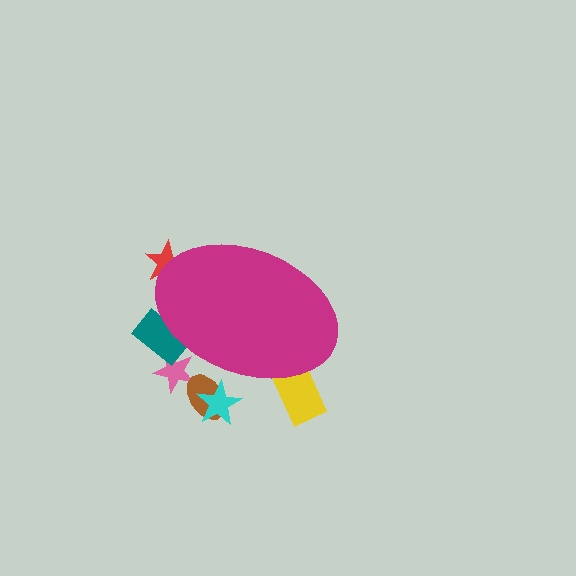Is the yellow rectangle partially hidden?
Yes, the yellow rectangle is partially hidden behind the magenta ellipse.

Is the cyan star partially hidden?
Yes, the cyan star is partially hidden behind the magenta ellipse.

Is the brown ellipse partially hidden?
Yes, the brown ellipse is partially hidden behind the magenta ellipse.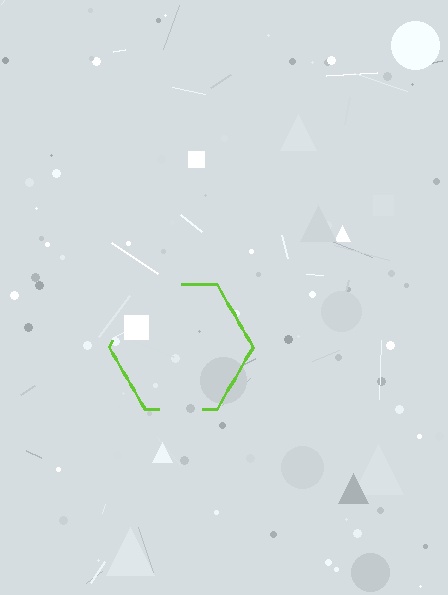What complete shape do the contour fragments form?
The contour fragments form a hexagon.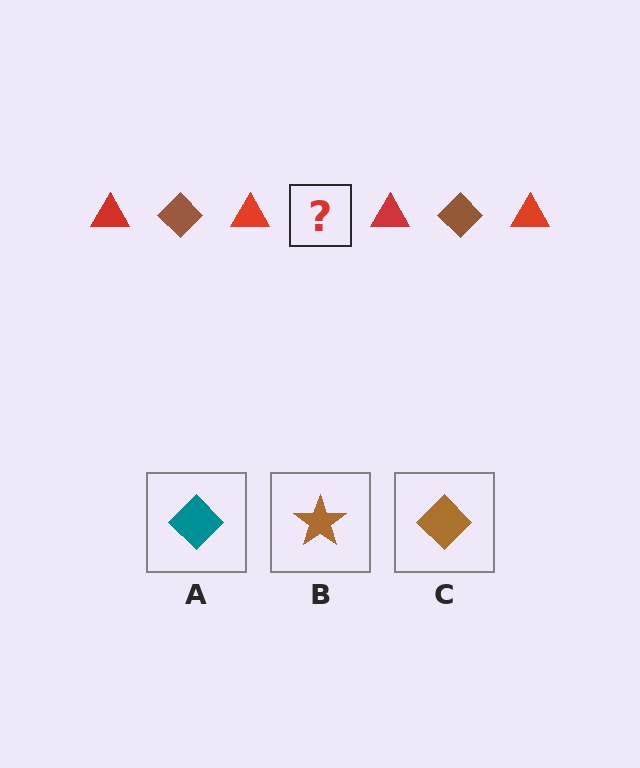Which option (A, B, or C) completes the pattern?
C.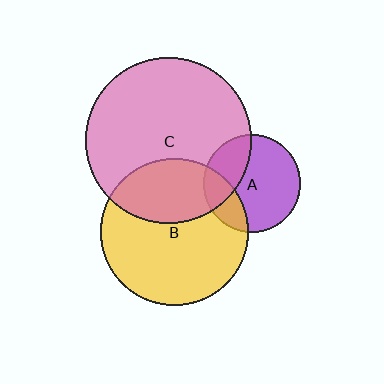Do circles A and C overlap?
Yes.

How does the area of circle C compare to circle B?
Approximately 1.3 times.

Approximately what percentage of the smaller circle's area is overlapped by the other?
Approximately 30%.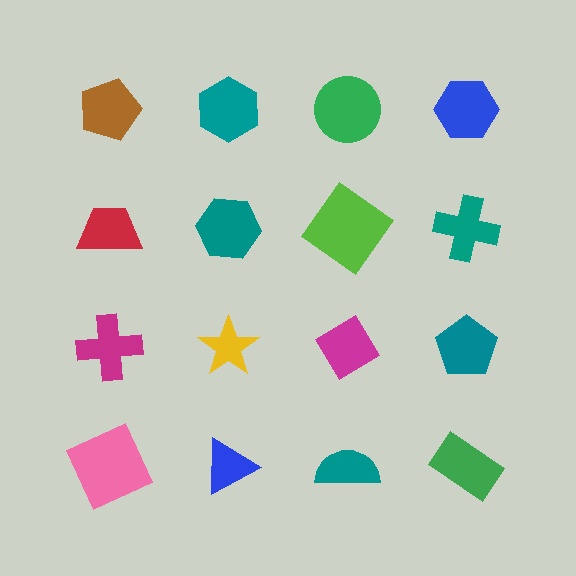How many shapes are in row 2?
4 shapes.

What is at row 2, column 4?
A teal cross.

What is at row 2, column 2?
A teal hexagon.